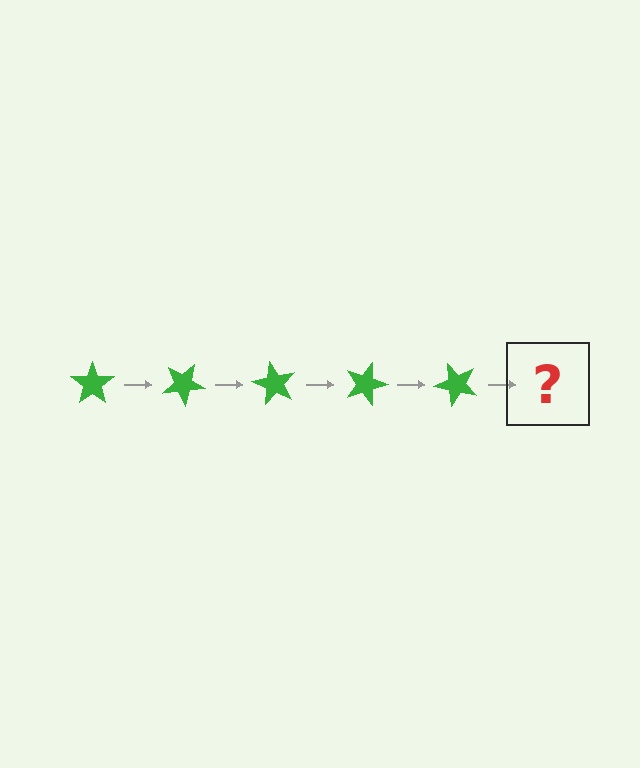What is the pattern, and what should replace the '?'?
The pattern is that the star rotates 30 degrees each step. The '?' should be a green star rotated 150 degrees.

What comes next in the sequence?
The next element should be a green star rotated 150 degrees.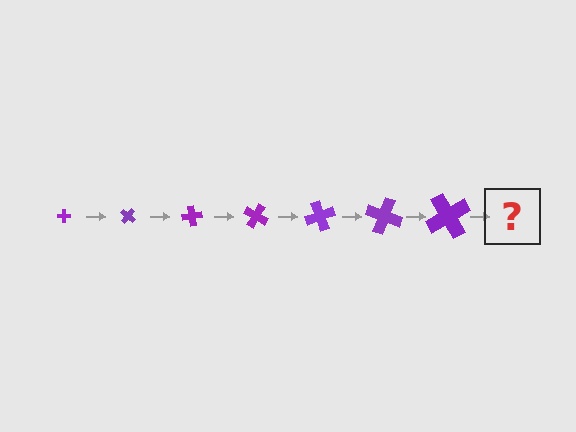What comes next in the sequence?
The next element should be a cross, larger than the previous one and rotated 280 degrees from the start.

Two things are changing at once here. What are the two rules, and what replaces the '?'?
The two rules are that the cross grows larger each step and it rotates 40 degrees each step. The '?' should be a cross, larger than the previous one and rotated 280 degrees from the start.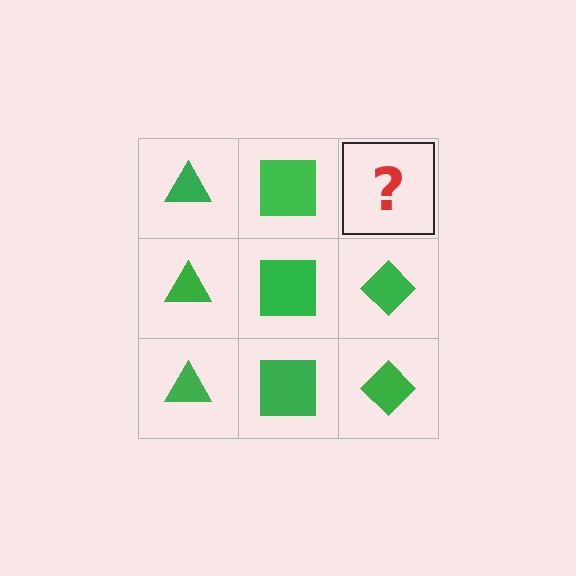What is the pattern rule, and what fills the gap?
The rule is that each column has a consistent shape. The gap should be filled with a green diamond.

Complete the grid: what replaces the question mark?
The question mark should be replaced with a green diamond.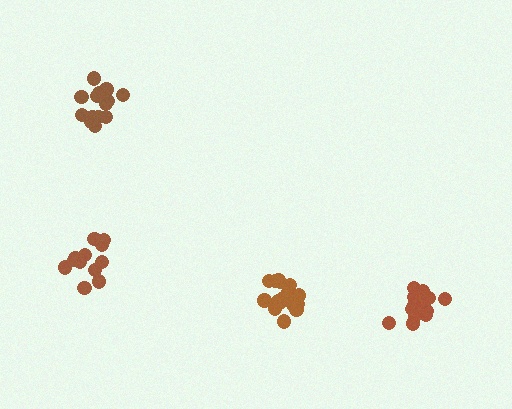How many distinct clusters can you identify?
There are 4 distinct clusters.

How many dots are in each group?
Group 1: 12 dots, Group 2: 14 dots, Group 3: 16 dots, Group 4: 15 dots (57 total).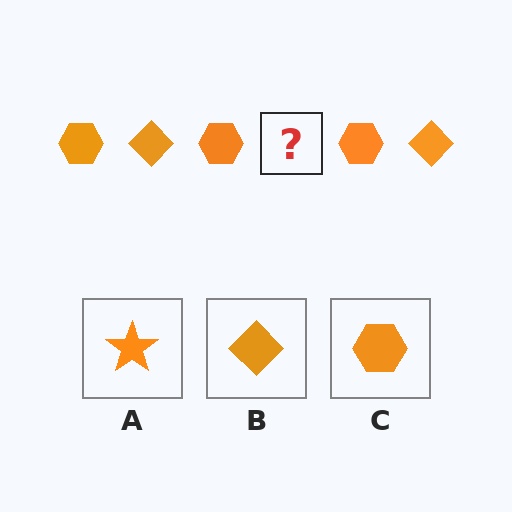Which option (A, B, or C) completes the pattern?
B.